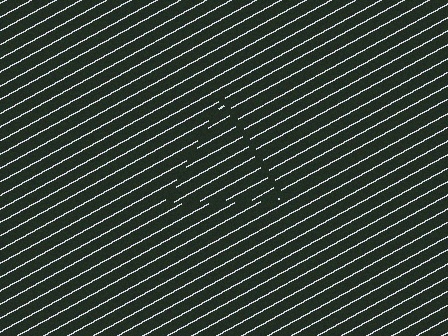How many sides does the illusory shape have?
3 sides — the line-ends trace a triangle.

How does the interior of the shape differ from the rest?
The interior of the shape contains the same grating, shifted by half a period — the contour is defined by the phase discontinuity where line-ends from the inner and outer gratings abut.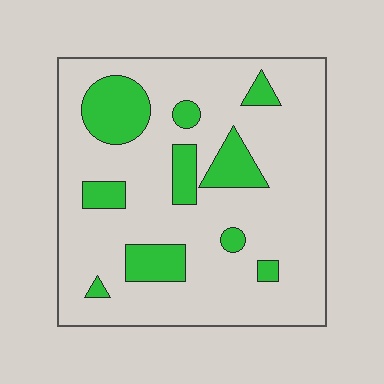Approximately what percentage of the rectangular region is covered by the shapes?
Approximately 20%.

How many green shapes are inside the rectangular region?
10.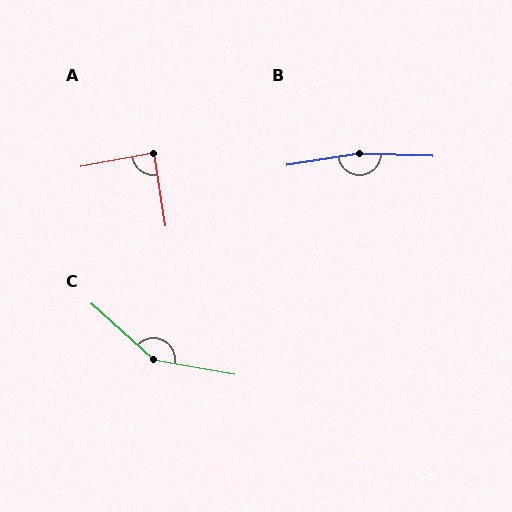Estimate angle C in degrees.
Approximately 147 degrees.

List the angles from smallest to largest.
A (88°), C (147°), B (169°).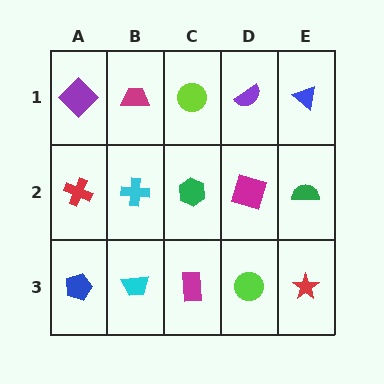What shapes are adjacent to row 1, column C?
A green hexagon (row 2, column C), a magenta trapezoid (row 1, column B), a purple semicircle (row 1, column D).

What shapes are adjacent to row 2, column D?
A purple semicircle (row 1, column D), a lime circle (row 3, column D), a green hexagon (row 2, column C), a green semicircle (row 2, column E).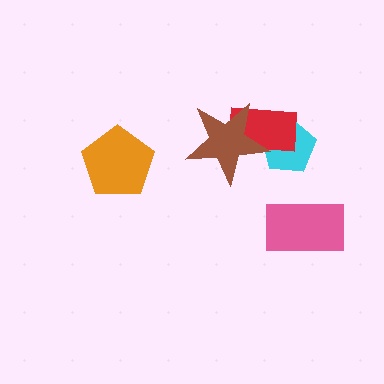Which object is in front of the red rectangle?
The brown star is in front of the red rectangle.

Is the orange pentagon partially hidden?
No, no other shape covers it.